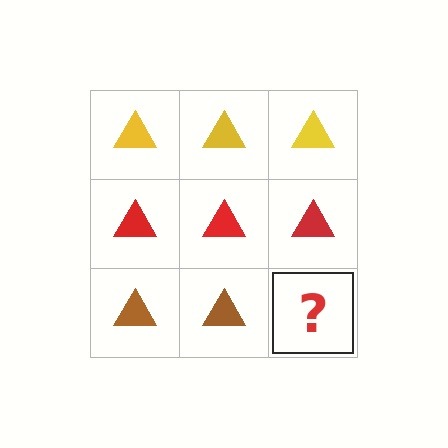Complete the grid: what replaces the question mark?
The question mark should be replaced with a brown triangle.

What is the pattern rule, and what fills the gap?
The rule is that each row has a consistent color. The gap should be filled with a brown triangle.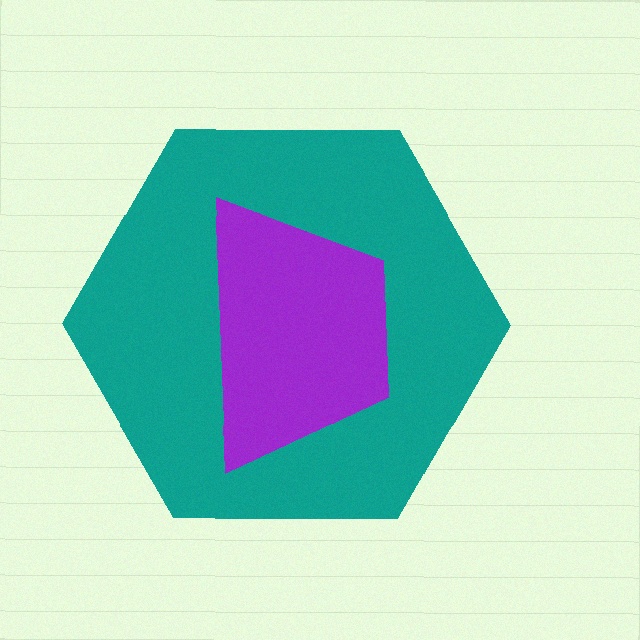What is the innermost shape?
The purple trapezoid.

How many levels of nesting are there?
2.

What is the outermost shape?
The teal hexagon.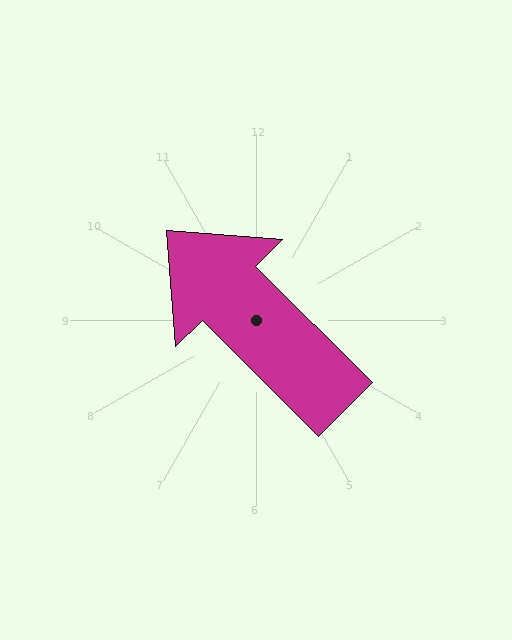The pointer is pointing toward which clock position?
Roughly 10 o'clock.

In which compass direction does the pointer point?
Northwest.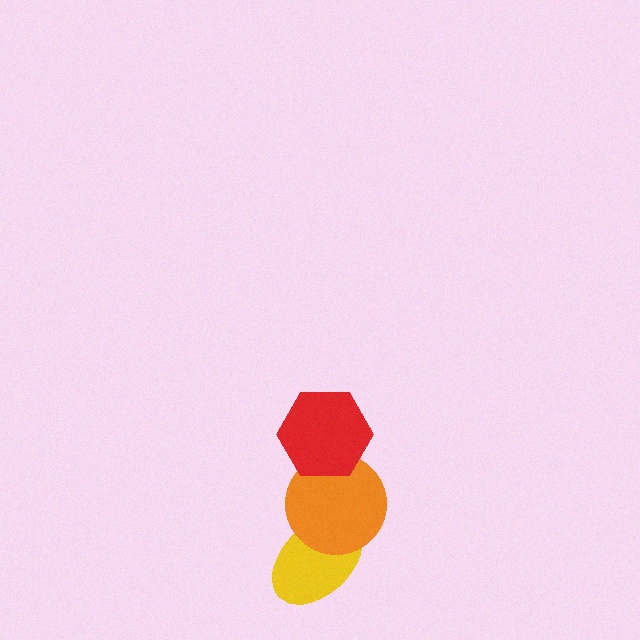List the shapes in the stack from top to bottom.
From top to bottom: the red hexagon, the orange circle, the yellow ellipse.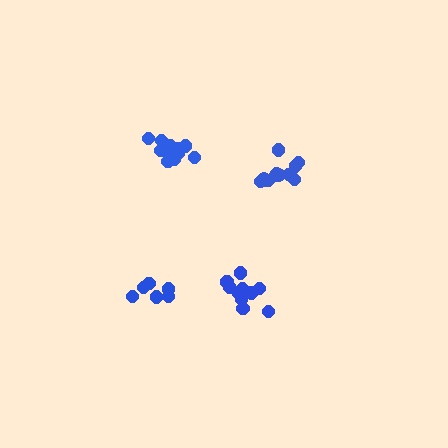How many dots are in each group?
Group 1: 12 dots, Group 2: 12 dots, Group 3: 12 dots, Group 4: 6 dots (42 total).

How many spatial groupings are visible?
There are 4 spatial groupings.